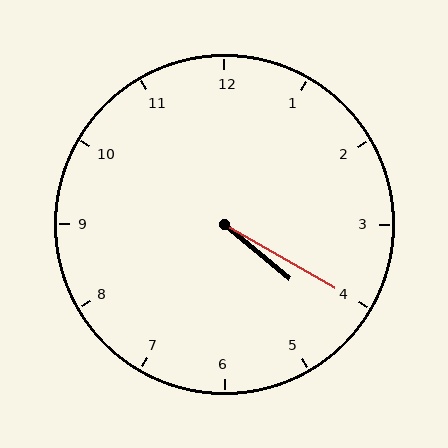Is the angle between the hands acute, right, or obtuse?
It is acute.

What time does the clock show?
4:20.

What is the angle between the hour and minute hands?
Approximately 10 degrees.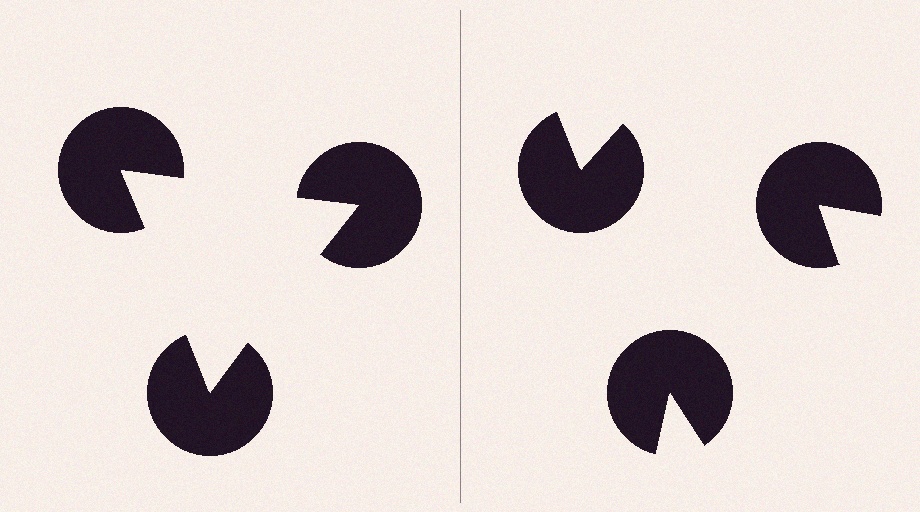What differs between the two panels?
The pac-man discs are positioned identically on both sides; only the wedge orientations differ. On the left they align to a triangle; on the right they are misaligned.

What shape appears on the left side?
An illusory triangle.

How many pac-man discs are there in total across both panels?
6 — 3 on each side.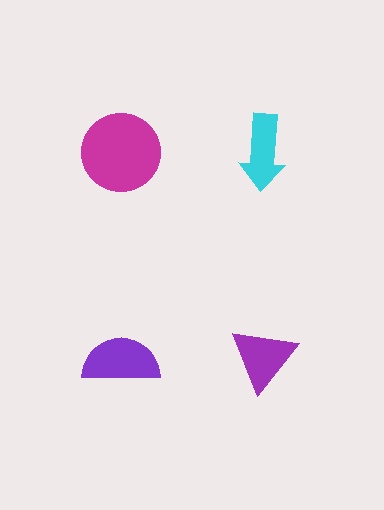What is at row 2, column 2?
A purple triangle.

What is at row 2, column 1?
A purple semicircle.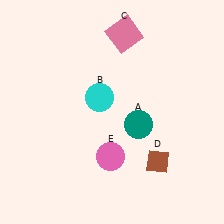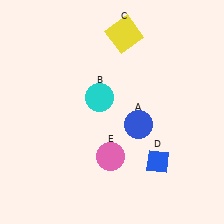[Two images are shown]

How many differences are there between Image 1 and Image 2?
There are 3 differences between the two images.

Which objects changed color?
A changed from teal to blue. C changed from pink to yellow. D changed from brown to blue.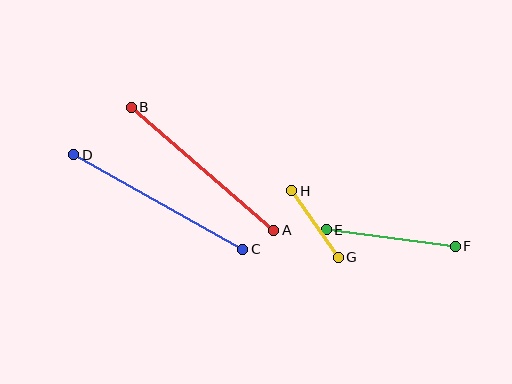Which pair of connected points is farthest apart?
Points C and D are farthest apart.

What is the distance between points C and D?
The distance is approximately 194 pixels.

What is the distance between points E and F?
The distance is approximately 130 pixels.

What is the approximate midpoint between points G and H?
The midpoint is at approximately (315, 224) pixels.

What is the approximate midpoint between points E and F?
The midpoint is at approximately (391, 238) pixels.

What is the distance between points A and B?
The distance is approximately 188 pixels.